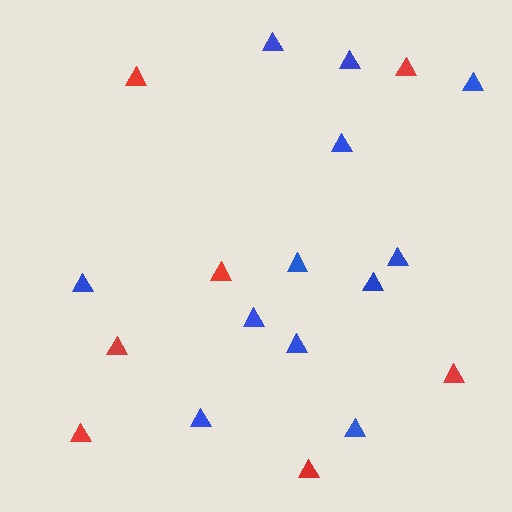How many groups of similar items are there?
There are 2 groups: one group of red triangles (7) and one group of blue triangles (12).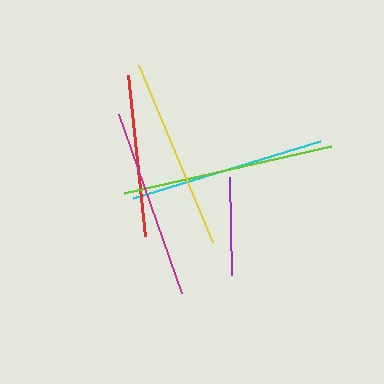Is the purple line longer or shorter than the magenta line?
The magenta line is longer than the purple line.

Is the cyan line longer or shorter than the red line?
The cyan line is longer than the red line.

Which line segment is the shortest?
The purple line is the shortest at approximately 99 pixels.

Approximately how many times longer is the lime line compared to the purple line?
The lime line is approximately 2.1 times the length of the purple line.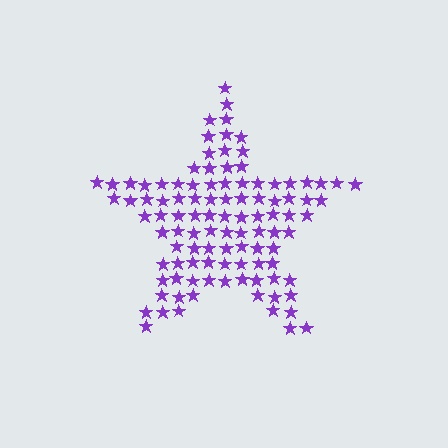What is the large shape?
The large shape is a star.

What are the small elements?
The small elements are stars.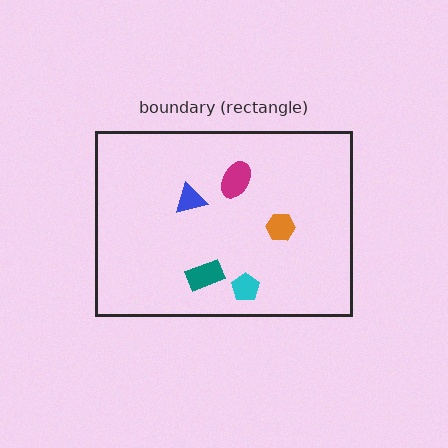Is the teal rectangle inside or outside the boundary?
Inside.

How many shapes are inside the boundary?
5 inside, 0 outside.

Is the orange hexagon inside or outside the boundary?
Inside.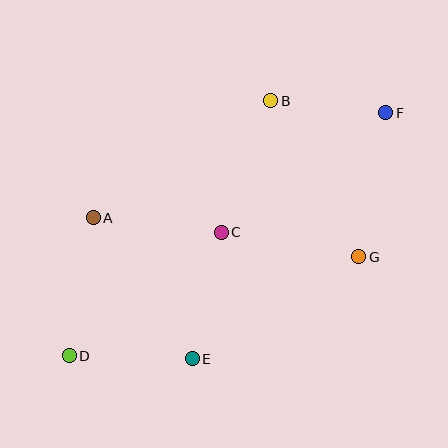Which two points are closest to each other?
Points B and F are closest to each other.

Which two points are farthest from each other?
Points D and F are farthest from each other.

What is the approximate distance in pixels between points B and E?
The distance between B and E is approximately 270 pixels.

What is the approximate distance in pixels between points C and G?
The distance between C and G is approximately 140 pixels.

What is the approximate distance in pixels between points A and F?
The distance between A and F is approximately 311 pixels.